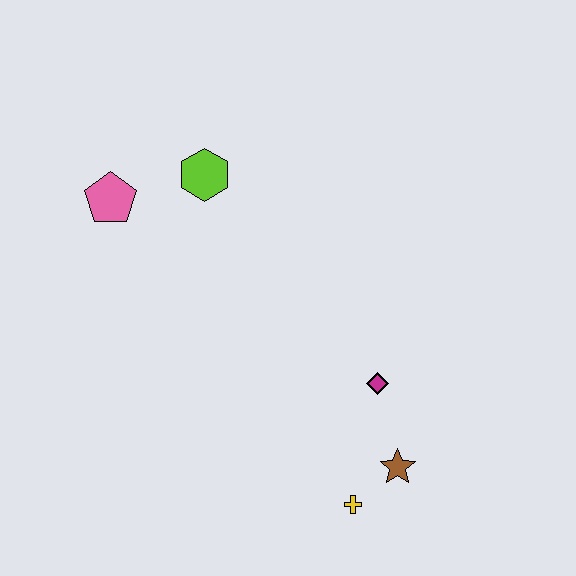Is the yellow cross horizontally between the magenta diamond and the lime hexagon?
Yes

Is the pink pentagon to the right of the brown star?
No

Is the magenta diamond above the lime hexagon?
No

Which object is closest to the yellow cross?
The brown star is closest to the yellow cross.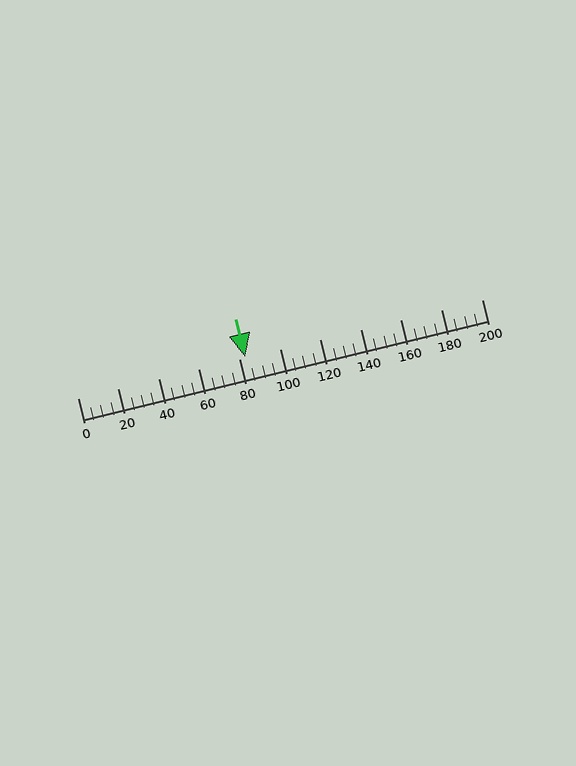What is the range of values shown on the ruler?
The ruler shows values from 0 to 200.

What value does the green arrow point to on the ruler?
The green arrow points to approximately 83.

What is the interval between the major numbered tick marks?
The major tick marks are spaced 20 units apart.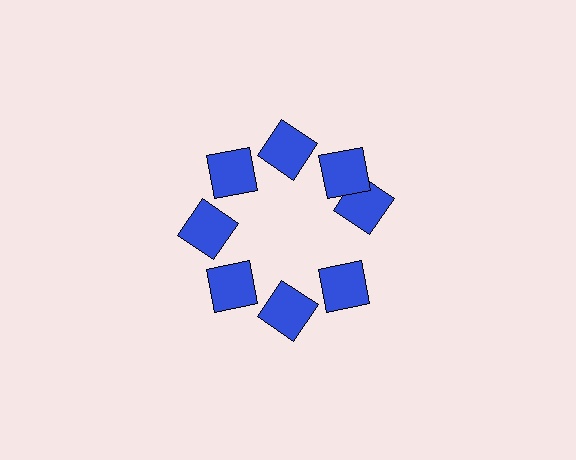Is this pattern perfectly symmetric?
No. The 8 blue squares are arranged in a ring, but one element near the 3 o'clock position is rotated out of alignment along the ring, breaking the 8-fold rotational symmetry.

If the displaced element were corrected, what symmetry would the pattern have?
It would have 8-fold rotational symmetry — the pattern would map onto itself every 45 degrees.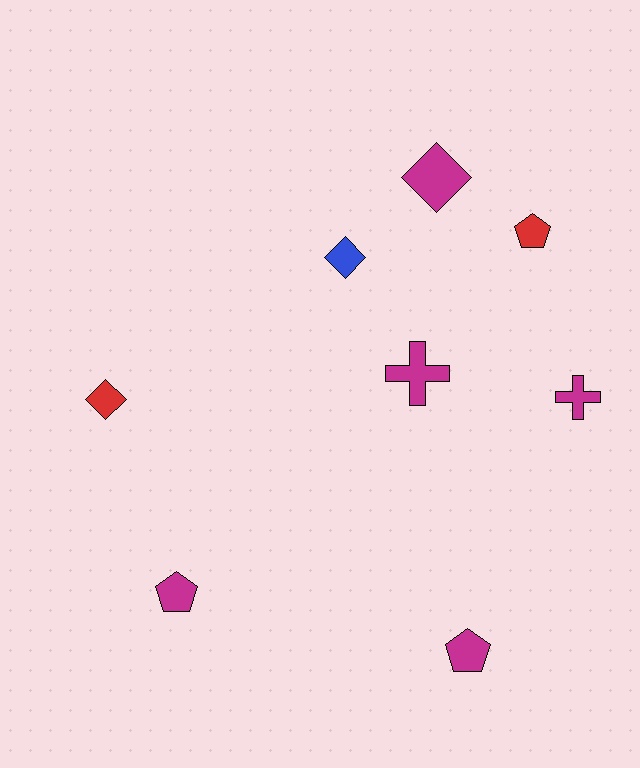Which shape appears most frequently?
Diamond, with 3 objects.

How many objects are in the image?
There are 8 objects.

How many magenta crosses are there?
There are 2 magenta crosses.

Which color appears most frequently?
Magenta, with 5 objects.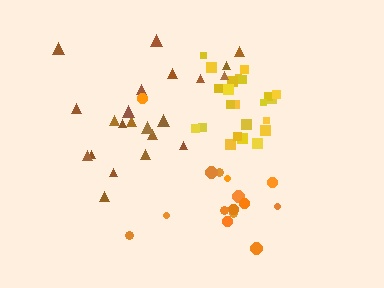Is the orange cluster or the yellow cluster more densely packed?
Yellow.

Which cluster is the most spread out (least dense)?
Brown.